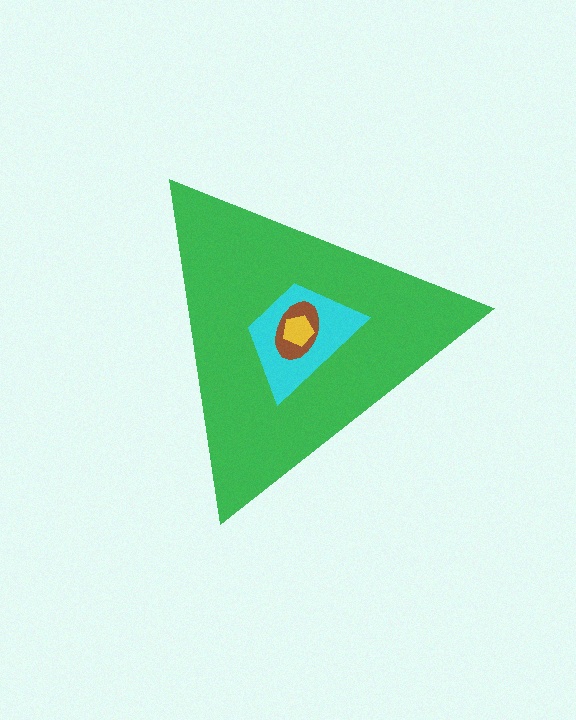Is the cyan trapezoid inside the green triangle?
Yes.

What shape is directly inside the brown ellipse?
The yellow pentagon.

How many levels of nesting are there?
4.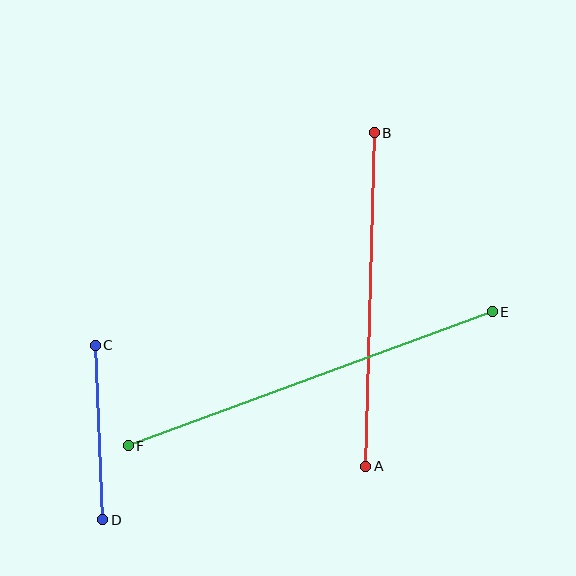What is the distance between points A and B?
The distance is approximately 333 pixels.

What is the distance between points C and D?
The distance is approximately 175 pixels.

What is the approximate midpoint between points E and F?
The midpoint is at approximately (310, 379) pixels.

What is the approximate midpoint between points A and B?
The midpoint is at approximately (370, 300) pixels.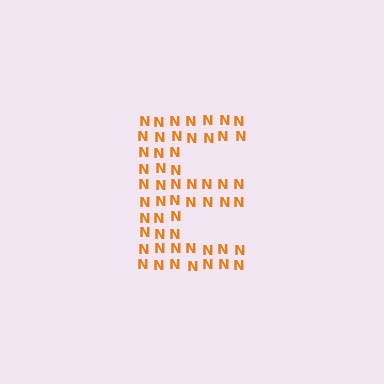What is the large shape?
The large shape is the letter E.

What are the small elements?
The small elements are letter N's.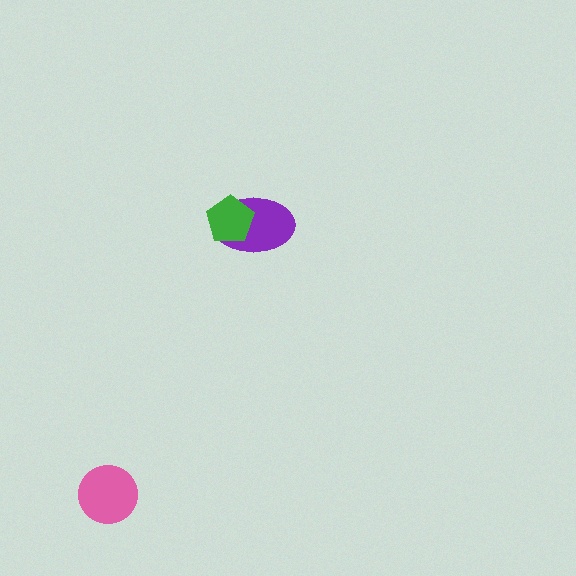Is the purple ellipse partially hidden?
Yes, it is partially covered by another shape.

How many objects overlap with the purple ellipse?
1 object overlaps with the purple ellipse.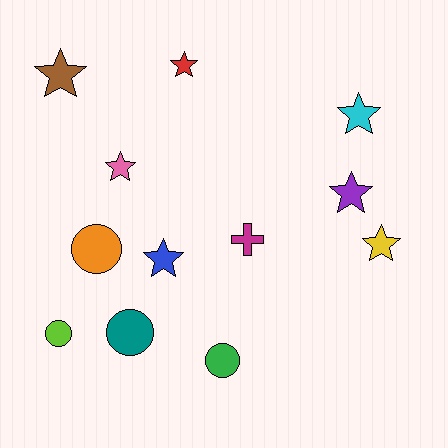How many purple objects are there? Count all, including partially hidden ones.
There is 1 purple object.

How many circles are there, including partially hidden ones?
There are 4 circles.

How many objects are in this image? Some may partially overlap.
There are 12 objects.